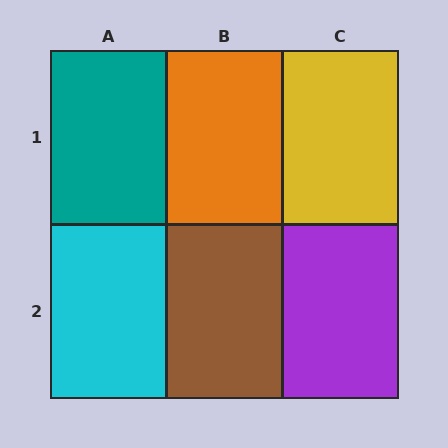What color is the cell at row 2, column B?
Brown.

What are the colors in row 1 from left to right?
Teal, orange, yellow.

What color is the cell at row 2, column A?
Cyan.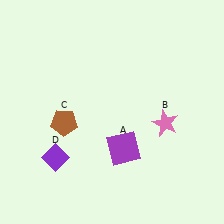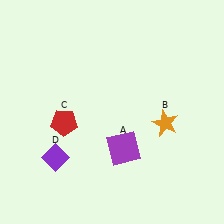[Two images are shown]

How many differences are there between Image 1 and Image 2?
There are 2 differences between the two images.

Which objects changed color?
B changed from pink to orange. C changed from brown to red.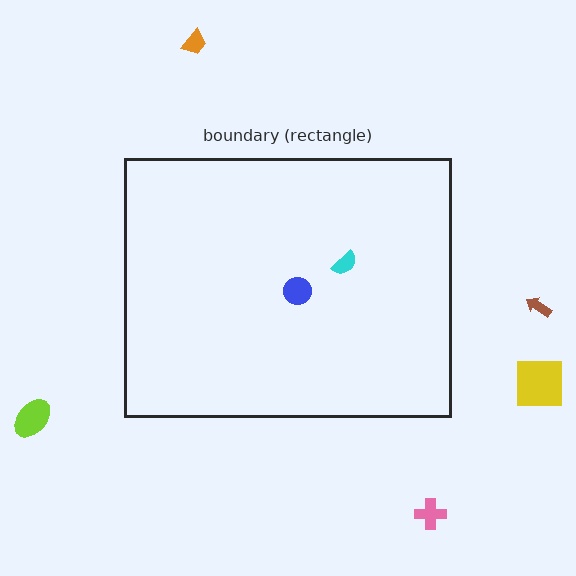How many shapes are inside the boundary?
2 inside, 5 outside.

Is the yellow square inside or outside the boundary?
Outside.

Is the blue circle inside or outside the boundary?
Inside.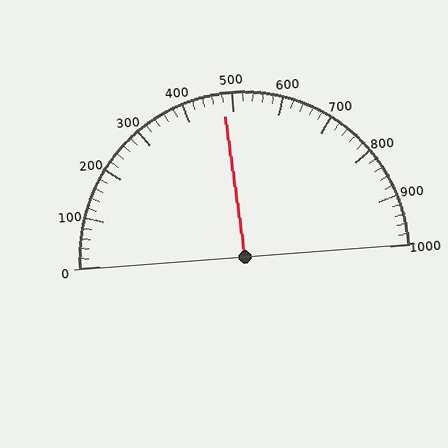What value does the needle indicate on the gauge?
The needle indicates approximately 480.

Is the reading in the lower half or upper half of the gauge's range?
The reading is in the lower half of the range (0 to 1000).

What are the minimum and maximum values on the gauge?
The gauge ranges from 0 to 1000.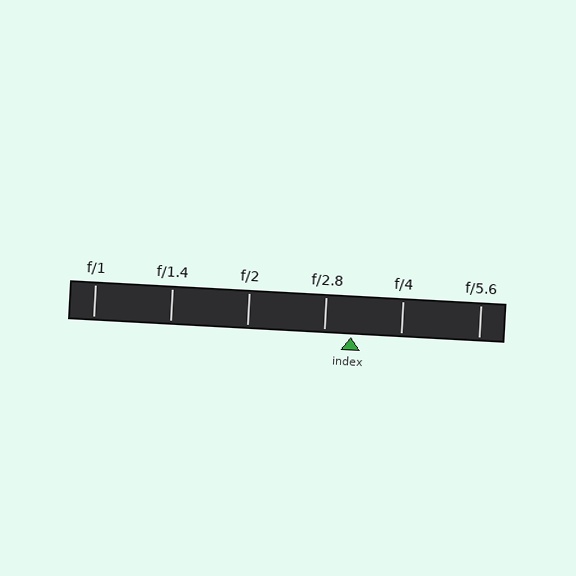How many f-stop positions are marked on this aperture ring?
There are 6 f-stop positions marked.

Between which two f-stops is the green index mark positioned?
The index mark is between f/2.8 and f/4.